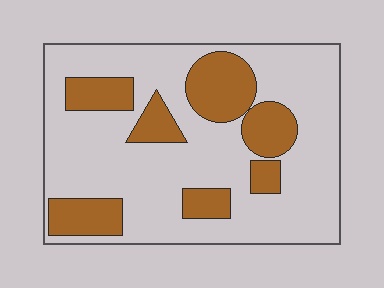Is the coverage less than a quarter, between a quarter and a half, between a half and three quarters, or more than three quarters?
Between a quarter and a half.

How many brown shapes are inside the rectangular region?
7.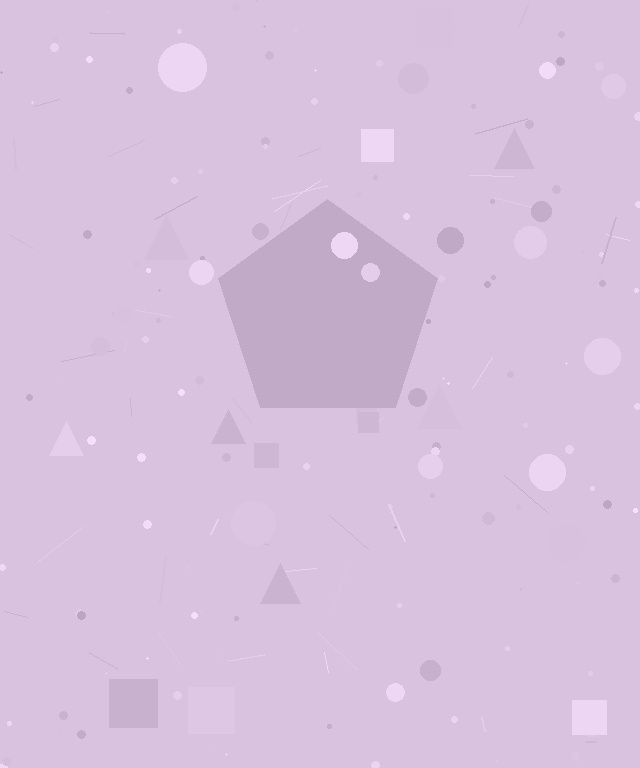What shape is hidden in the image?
A pentagon is hidden in the image.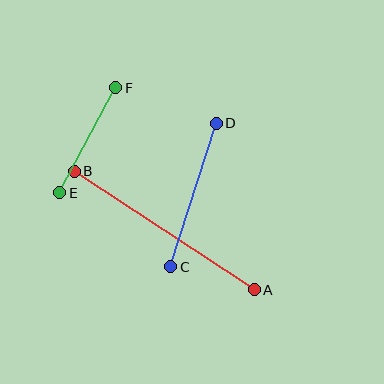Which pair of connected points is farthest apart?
Points A and B are farthest apart.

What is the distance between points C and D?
The distance is approximately 151 pixels.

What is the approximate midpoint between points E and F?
The midpoint is at approximately (88, 140) pixels.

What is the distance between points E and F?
The distance is approximately 119 pixels.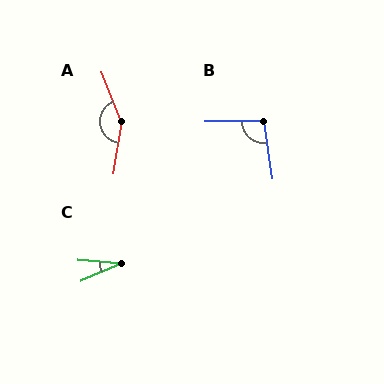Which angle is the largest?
A, at approximately 149 degrees.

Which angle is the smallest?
C, at approximately 28 degrees.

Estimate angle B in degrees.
Approximately 98 degrees.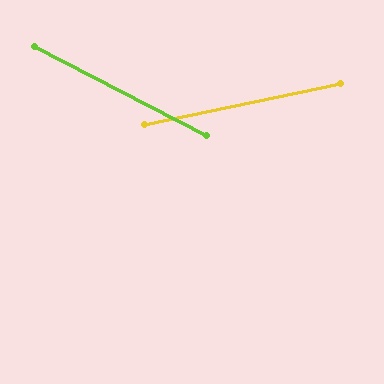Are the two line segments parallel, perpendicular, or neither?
Neither parallel nor perpendicular — they differ by about 39°.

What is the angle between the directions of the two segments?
Approximately 39 degrees.